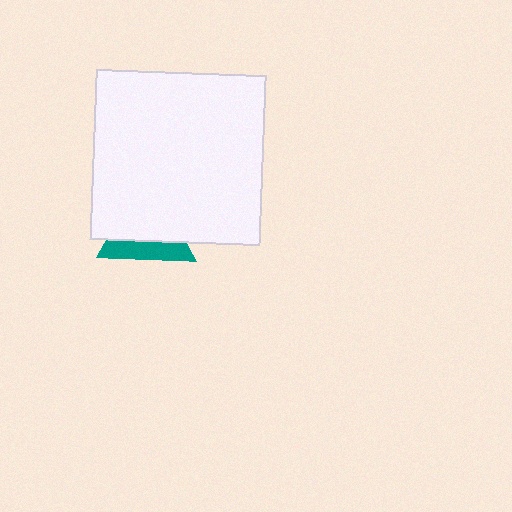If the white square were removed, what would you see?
You would see the complete teal triangle.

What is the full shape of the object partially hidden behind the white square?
The partially hidden object is a teal triangle.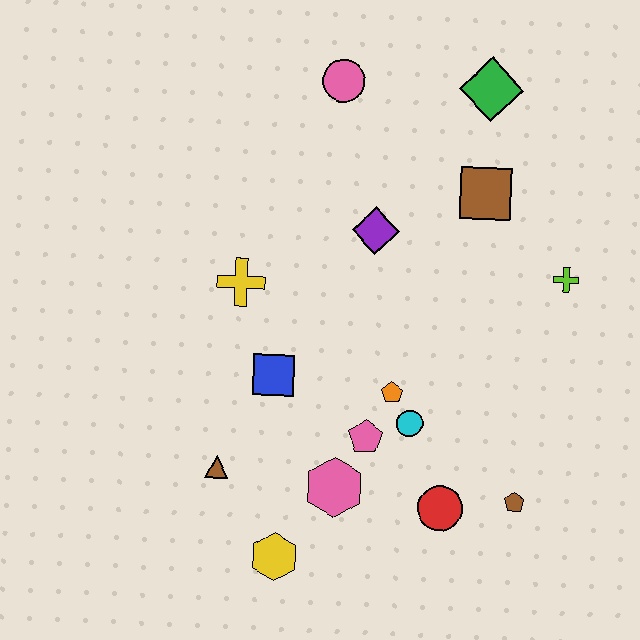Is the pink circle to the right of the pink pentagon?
No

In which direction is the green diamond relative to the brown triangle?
The green diamond is above the brown triangle.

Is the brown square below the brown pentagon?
No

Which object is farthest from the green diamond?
The yellow hexagon is farthest from the green diamond.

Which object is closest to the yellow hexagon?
The pink hexagon is closest to the yellow hexagon.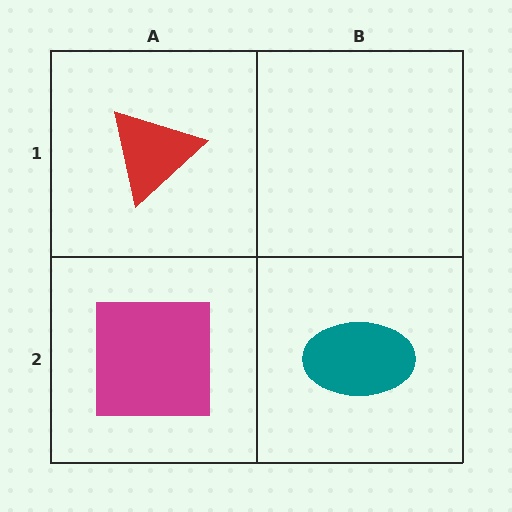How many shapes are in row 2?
2 shapes.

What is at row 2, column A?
A magenta square.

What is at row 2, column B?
A teal ellipse.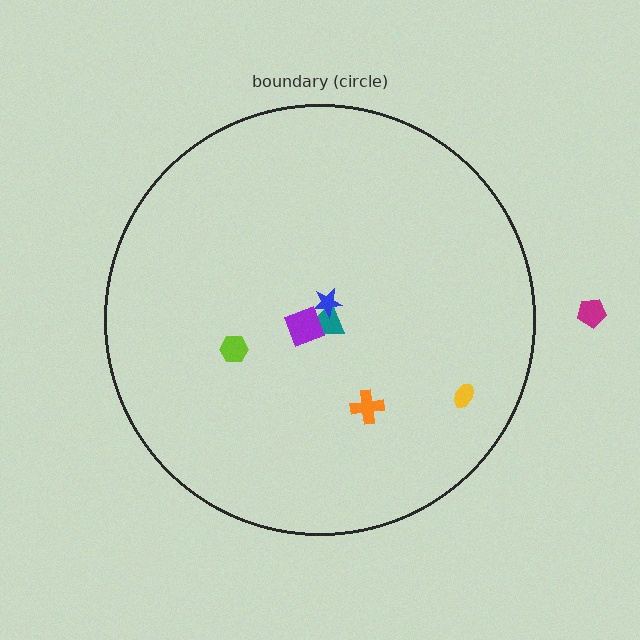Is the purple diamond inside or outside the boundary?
Inside.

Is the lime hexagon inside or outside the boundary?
Inside.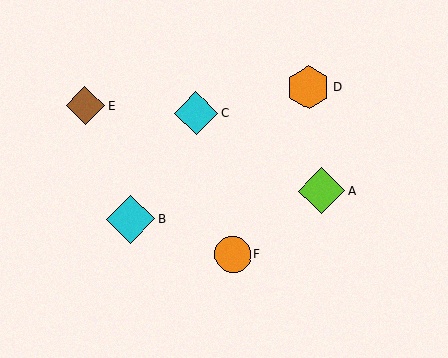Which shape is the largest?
The cyan diamond (labeled B) is the largest.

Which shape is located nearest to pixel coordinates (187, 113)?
The cyan diamond (labeled C) at (196, 113) is nearest to that location.